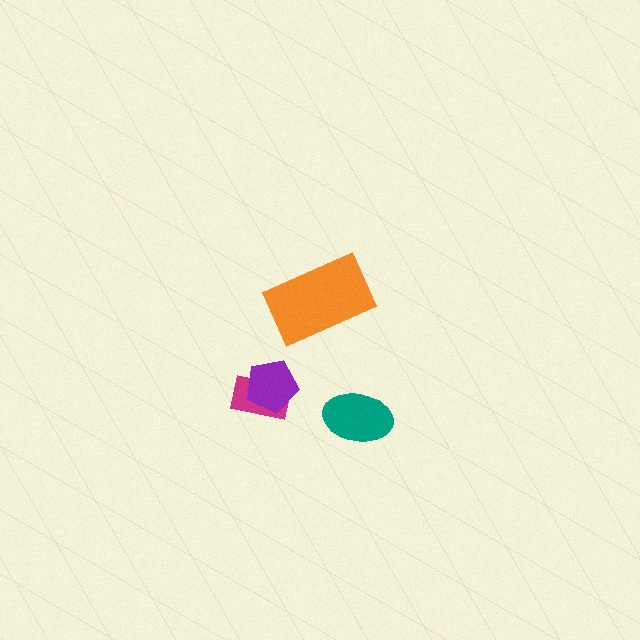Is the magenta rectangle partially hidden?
Yes, it is partially covered by another shape.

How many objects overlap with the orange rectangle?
0 objects overlap with the orange rectangle.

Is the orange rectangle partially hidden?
No, no other shape covers it.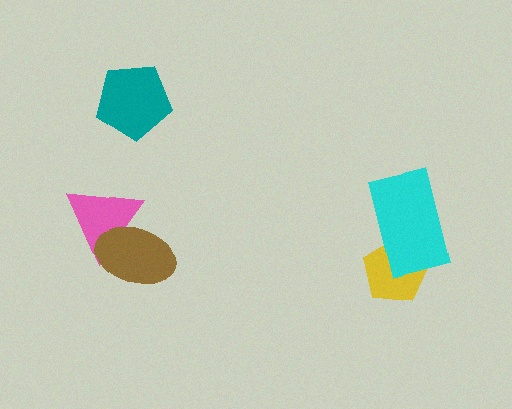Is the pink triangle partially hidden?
Yes, it is partially covered by another shape.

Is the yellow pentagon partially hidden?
Yes, it is partially covered by another shape.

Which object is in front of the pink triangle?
The brown ellipse is in front of the pink triangle.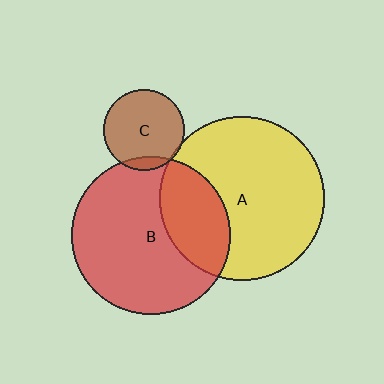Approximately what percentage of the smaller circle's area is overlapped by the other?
Approximately 10%.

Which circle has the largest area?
Circle A (yellow).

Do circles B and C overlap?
Yes.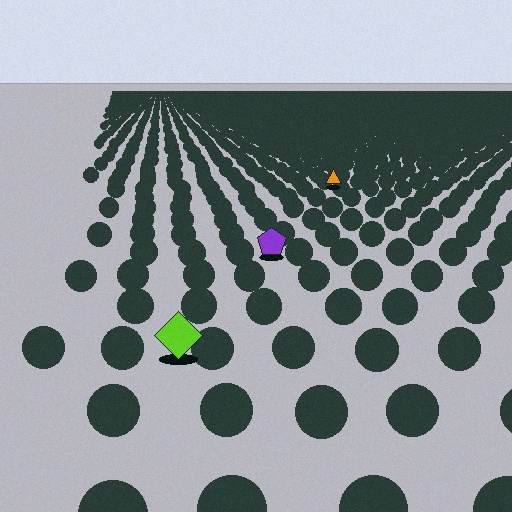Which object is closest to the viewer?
The lime diamond is closest. The texture marks near it are larger and more spread out.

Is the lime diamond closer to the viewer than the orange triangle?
Yes. The lime diamond is closer — you can tell from the texture gradient: the ground texture is coarser near it.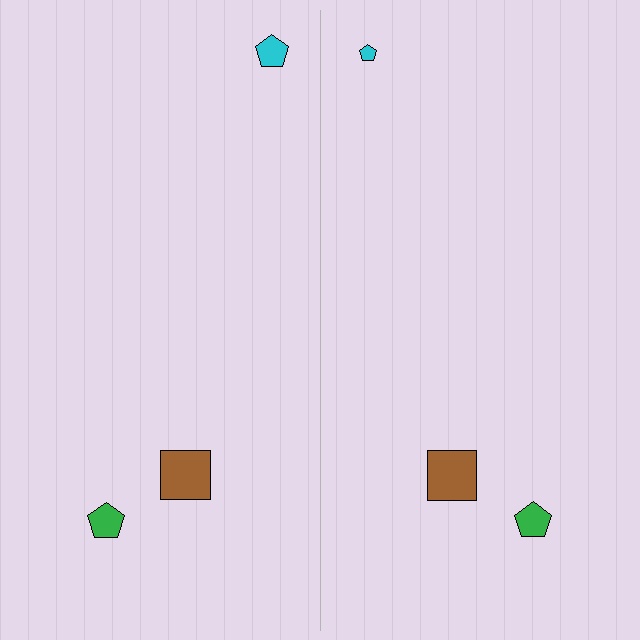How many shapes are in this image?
There are 6 shapes in this image.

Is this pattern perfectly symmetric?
No, the pattern is not perfectly symmetric. The cyan pentagon on the right side has a different size than its mirror counterpart.